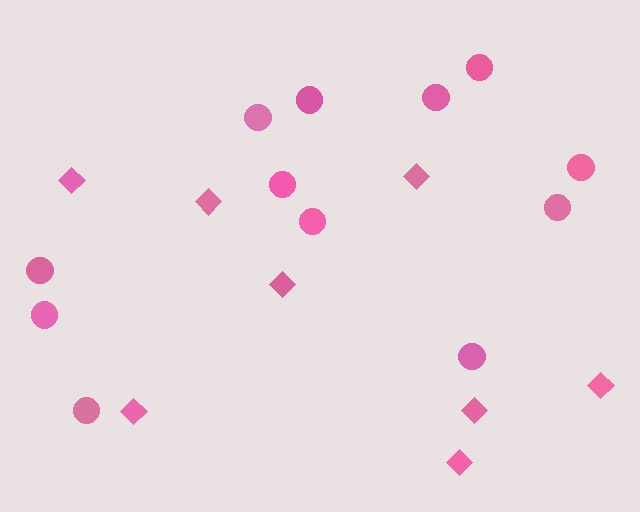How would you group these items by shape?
There are 2 groups: one group of circles (12) and one group of diamonds (8).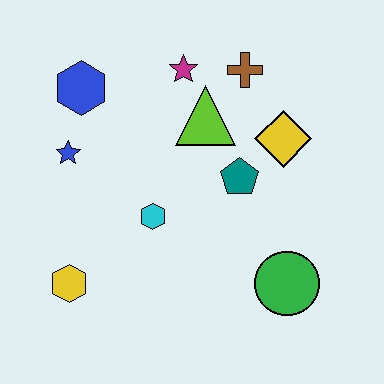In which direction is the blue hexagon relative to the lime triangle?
The blue hexagon is to the left of the lime triangle.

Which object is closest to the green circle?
The teal pentagon is closest to the green circle.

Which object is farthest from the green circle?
The blue hexagon is farthest from the green circle.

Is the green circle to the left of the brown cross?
No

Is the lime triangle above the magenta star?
No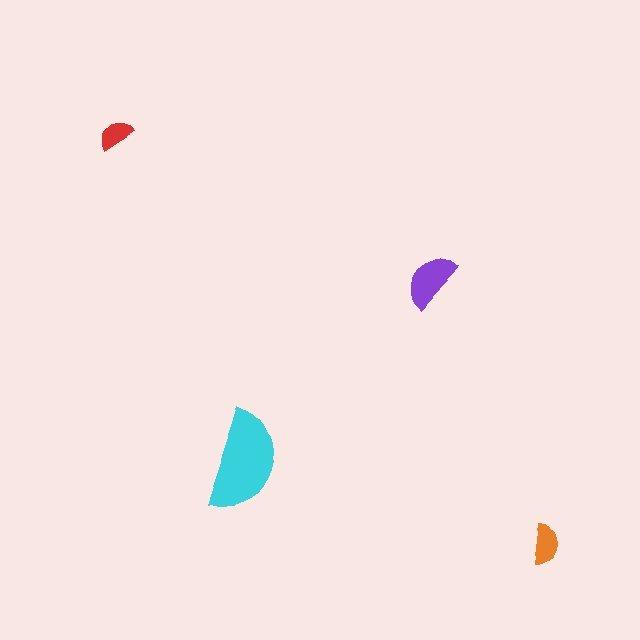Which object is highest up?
The red semicircle is topmost.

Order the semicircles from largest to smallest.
the cyan one, the purple one, the orange one, the red one.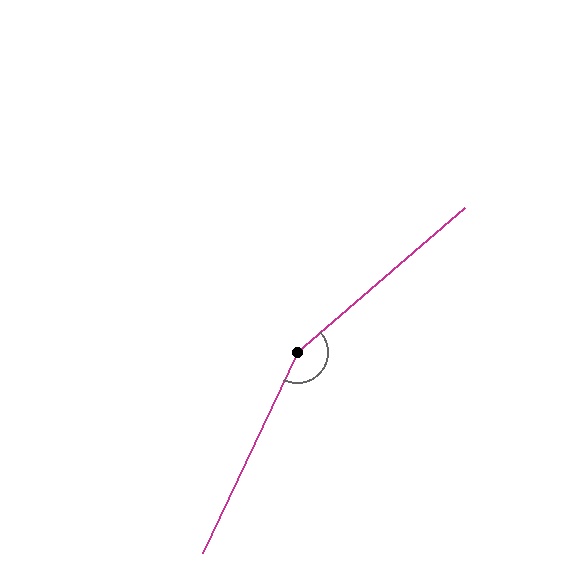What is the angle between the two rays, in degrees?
Approximately 156 degrees.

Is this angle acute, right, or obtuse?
It is obtuse.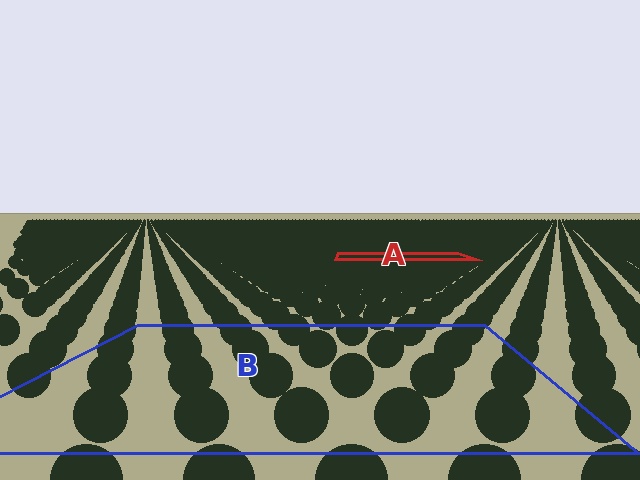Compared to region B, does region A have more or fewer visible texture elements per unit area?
Region A has more texture elements per unit area — they are packed more densely because it is farther away.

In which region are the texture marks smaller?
The texture marks are smaller in region A, because it is farther away.